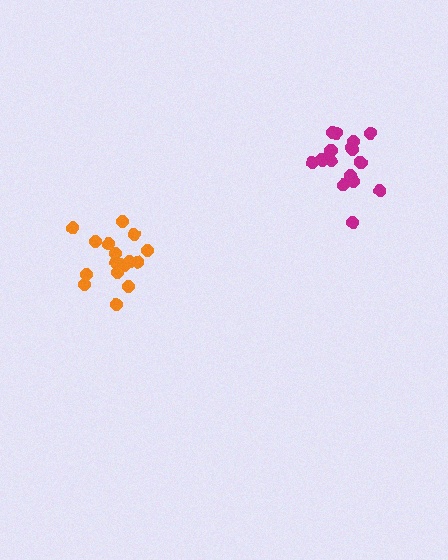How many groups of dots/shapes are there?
There are 2 groups.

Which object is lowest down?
The orange cluster is bottommost.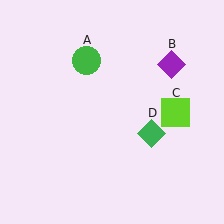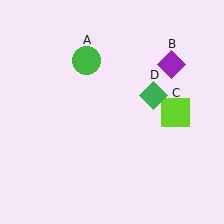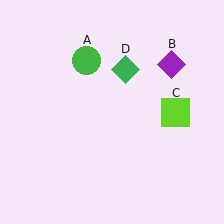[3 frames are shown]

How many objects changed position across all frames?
1 object changed position: green diamond (object D).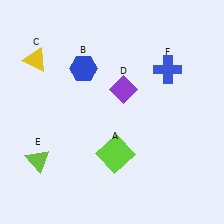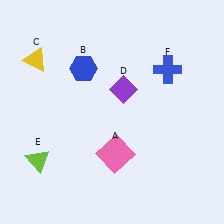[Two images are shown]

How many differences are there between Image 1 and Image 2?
There is 1 difference between the two images.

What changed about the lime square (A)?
In Image 1, A is lime. In Image 2, it changed to pink.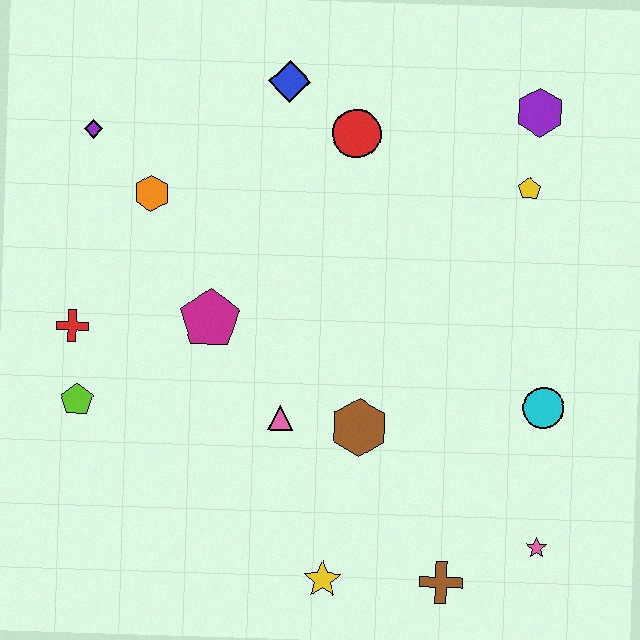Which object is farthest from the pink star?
The purple diamond is farthest from the pink star.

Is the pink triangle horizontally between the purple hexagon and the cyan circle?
No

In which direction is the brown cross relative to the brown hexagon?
The brown cross is below the brown hexagon.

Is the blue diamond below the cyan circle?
No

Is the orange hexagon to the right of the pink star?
No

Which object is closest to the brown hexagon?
The pink triangle is closest to the brown hexagon.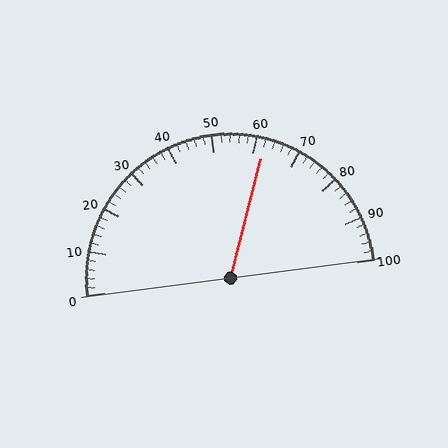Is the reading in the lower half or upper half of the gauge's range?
The reading is in the upper half of the range (0 to 100).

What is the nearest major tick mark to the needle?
The nearest major tick mark is 60.